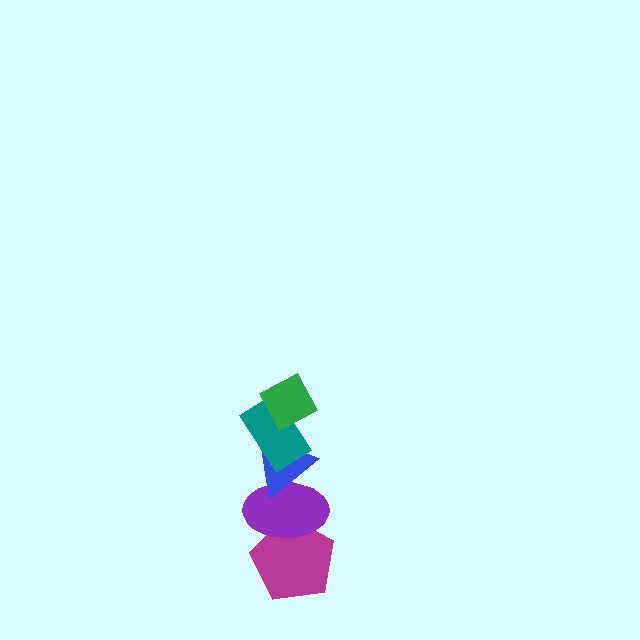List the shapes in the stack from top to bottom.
From top to bottom: the green diamond, the teal rectangle, the blue triangle, the purple ellipse, the magenta pentagon.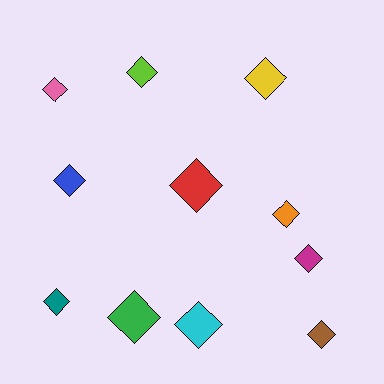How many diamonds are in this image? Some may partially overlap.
There are 11 diamonds.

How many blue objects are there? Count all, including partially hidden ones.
There is 1 blue object.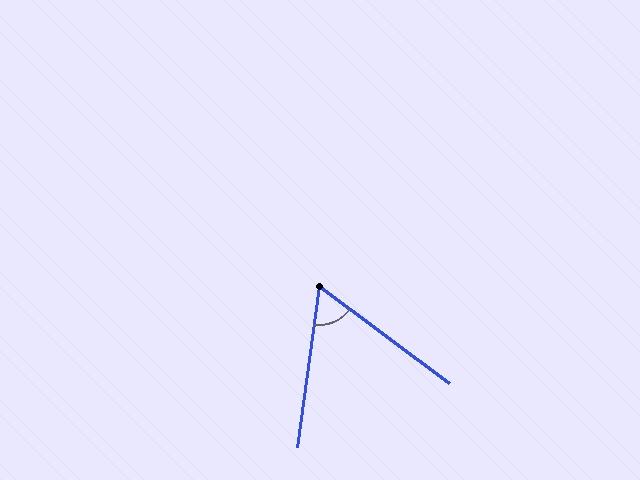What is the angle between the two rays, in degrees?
Approximately 61 degrees.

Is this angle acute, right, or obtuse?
It is acute.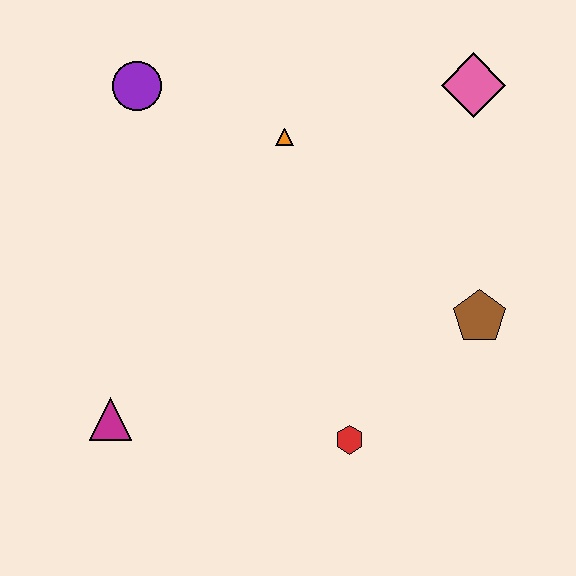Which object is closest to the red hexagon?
The brown pentagon is closest to the red hexagon.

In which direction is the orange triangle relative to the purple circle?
The orange triangle is to the right of the purple circle.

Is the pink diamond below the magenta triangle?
No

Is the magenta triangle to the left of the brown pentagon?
Yes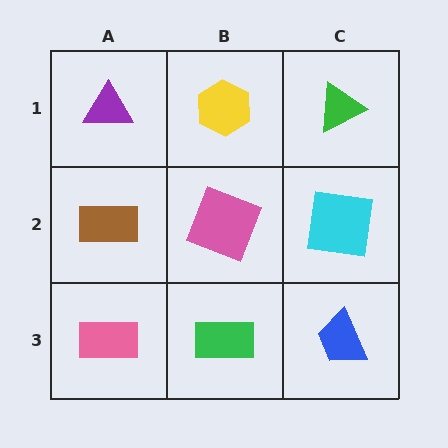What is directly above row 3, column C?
A cyan square.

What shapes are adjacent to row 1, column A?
A brown rectangle (row 2, column A), a yellow hexagon (row 1, column B).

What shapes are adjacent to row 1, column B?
A pink square (row 2, column B), a purple triangle (row 1, column A), a green triangle (row 1, column C).